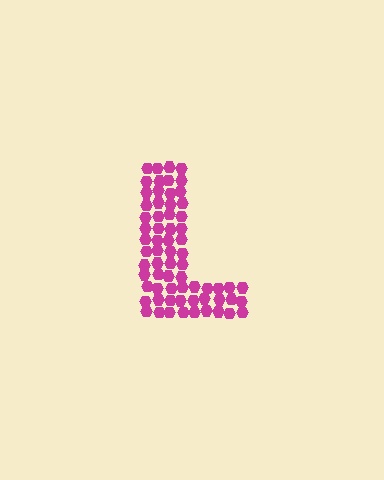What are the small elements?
The small elements are hexagons.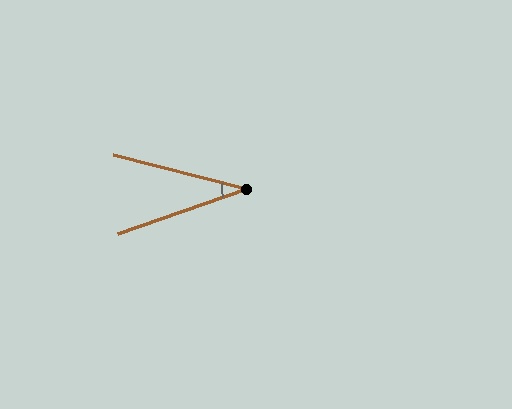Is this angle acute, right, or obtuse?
It is acute.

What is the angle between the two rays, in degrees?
Approximately 34 degrees.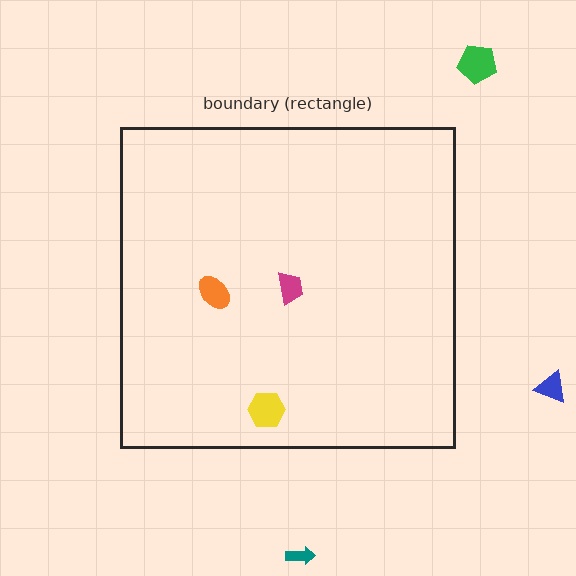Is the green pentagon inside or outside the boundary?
Outside.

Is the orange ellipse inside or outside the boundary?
Inside.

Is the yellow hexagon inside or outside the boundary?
Inside.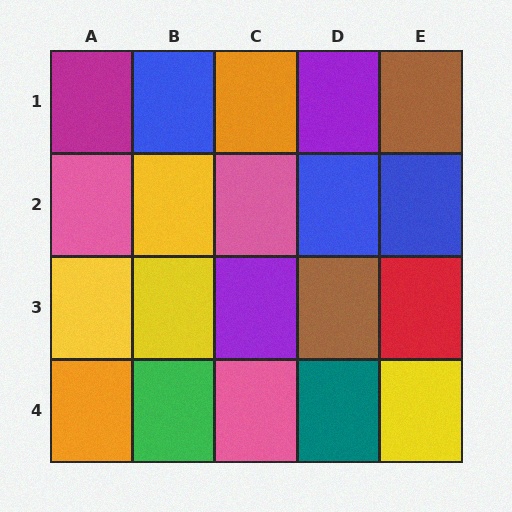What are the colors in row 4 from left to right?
Orange, green, pink, teal, yellow.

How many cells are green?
1 cell is green.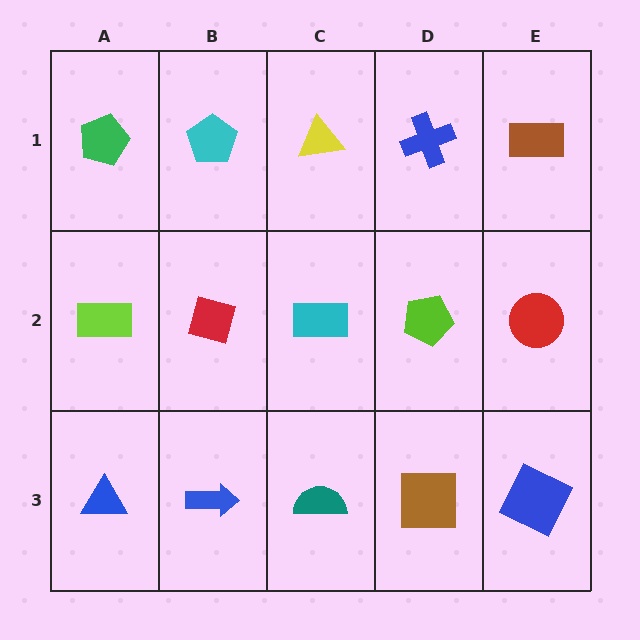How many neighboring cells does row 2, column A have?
3.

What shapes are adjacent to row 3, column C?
A cyan rectangle (row 2, column C), a blue arrow (row 3, column B), a brown square (row 3, column D).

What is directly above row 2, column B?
A cyan pentagon.